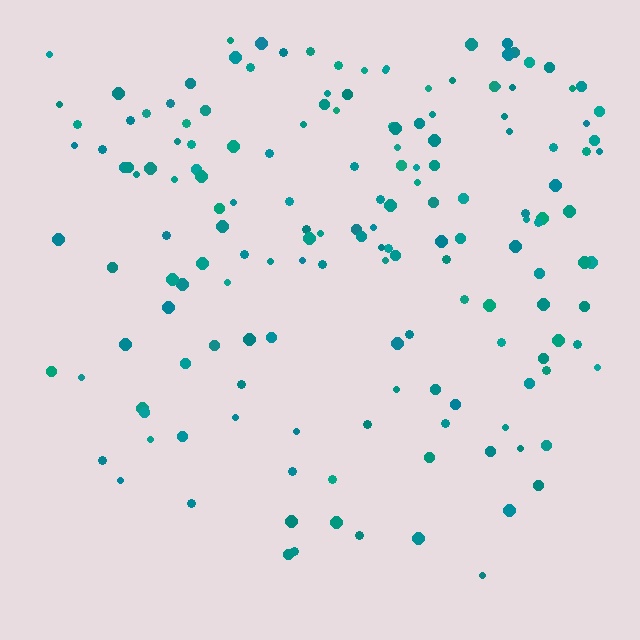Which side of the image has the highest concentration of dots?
The top.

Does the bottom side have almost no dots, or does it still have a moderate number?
Still a moderate number, just noticeably fewer than the top.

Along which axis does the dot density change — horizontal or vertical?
Vertical.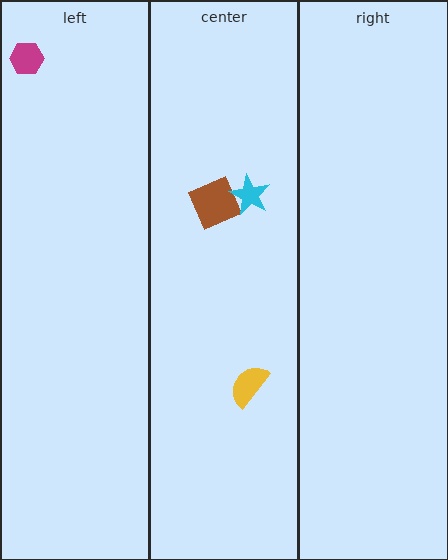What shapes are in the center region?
The yellow semicircle, the brown square, the cyan star.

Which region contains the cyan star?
The center region.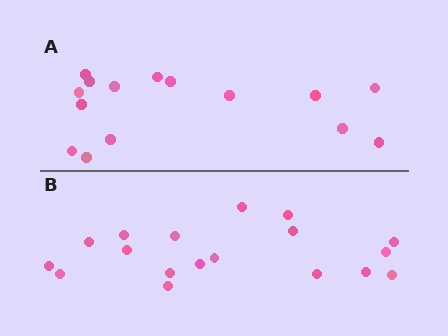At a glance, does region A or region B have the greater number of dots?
Region B (the bottom region) has more dots.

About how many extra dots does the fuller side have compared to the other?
Region B has just a few more — roughly 2 or 3 more dots than region A.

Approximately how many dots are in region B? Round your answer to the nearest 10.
About 20 dots. (The exact count is 18, which rounds to 20.)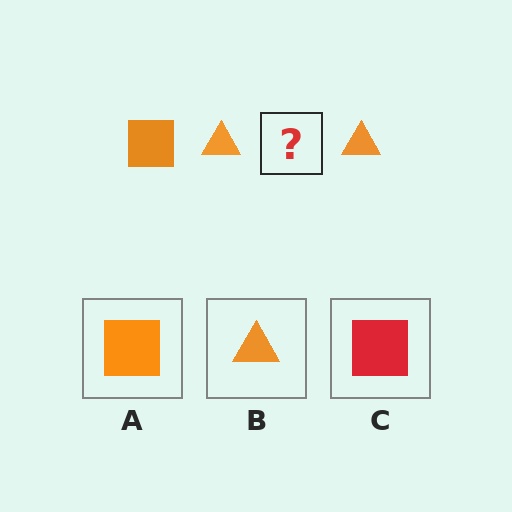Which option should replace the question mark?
Option A.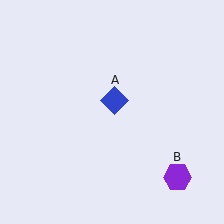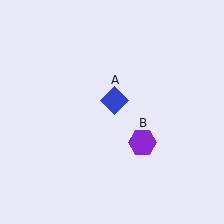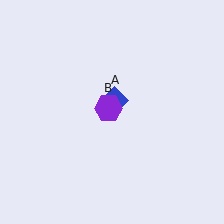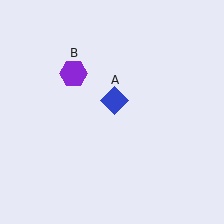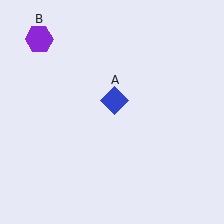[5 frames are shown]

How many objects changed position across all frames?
1 object changed position: purple hexagon (object B).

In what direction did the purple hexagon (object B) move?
The purple hexagon (object B) moved up and to the left.